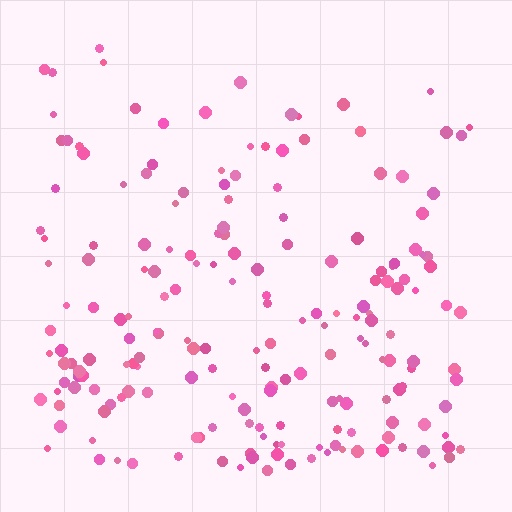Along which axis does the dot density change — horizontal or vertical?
Vertical.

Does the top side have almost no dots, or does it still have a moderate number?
Still a moderate number, just noticeably fewer than the bottom.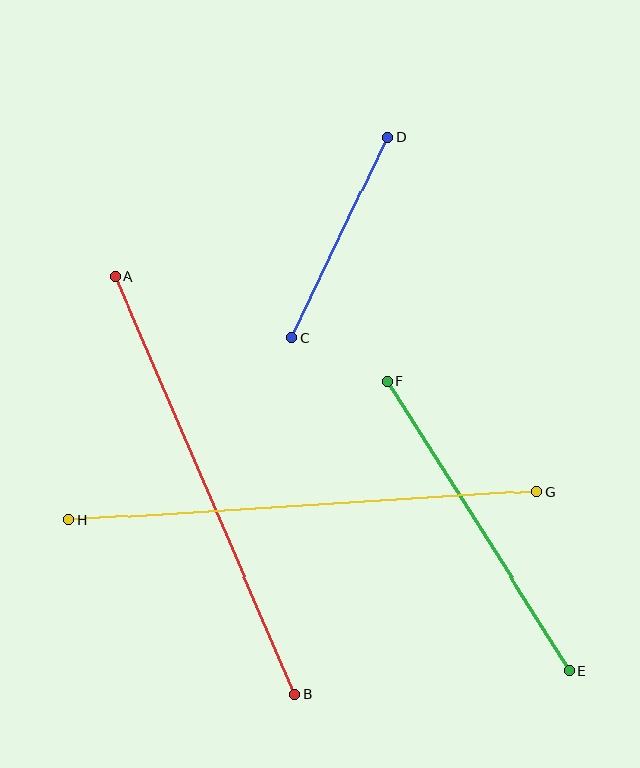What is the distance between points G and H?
The distance is approximately 469 pixels.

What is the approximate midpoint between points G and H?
The midpoint is at approximately (302, 506) pixels.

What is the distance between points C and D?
The distance is approximately 222 pixels.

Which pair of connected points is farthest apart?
Points G and H are farthest apart.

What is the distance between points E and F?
The distance is approximately 342 pixels.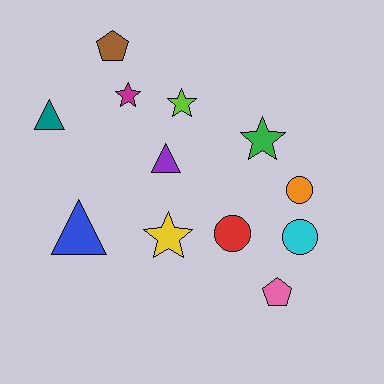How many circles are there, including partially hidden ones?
There are 3 circles.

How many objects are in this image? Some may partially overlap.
There are 12 objects.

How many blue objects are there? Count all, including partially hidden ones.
There is 1 blue object.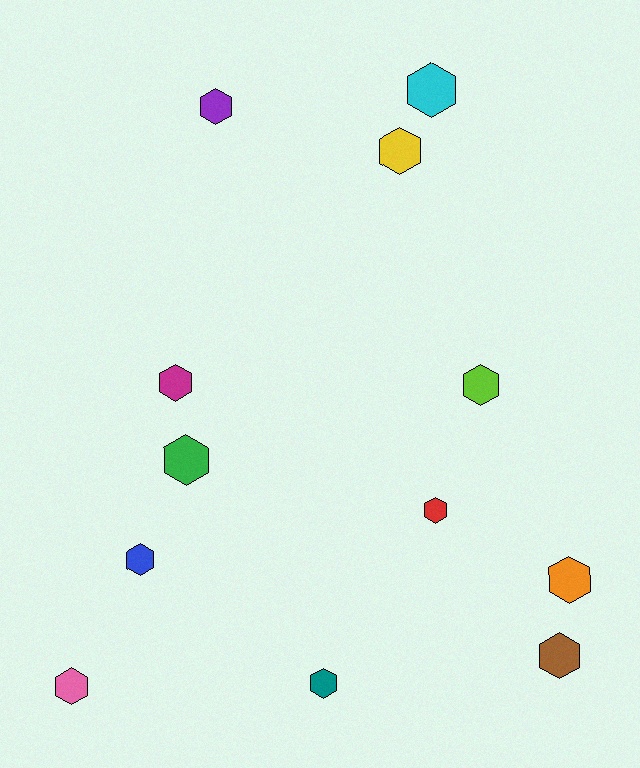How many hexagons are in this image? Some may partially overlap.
There are 12 hexagons.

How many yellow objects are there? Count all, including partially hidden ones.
There is 1 yellow object.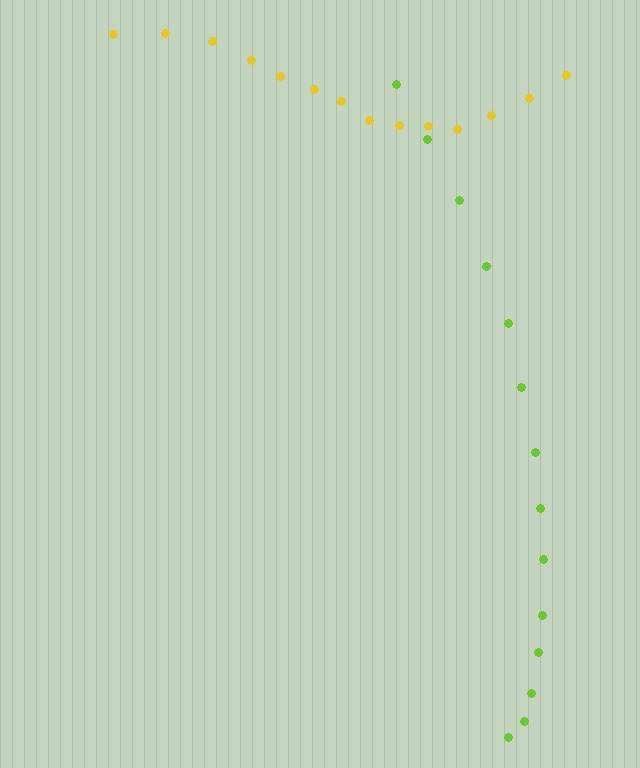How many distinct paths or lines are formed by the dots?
There are 2 distinct paths.